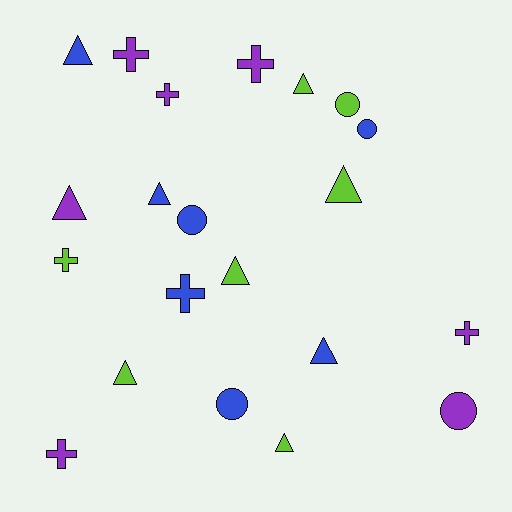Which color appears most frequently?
Blue, with 7 objects.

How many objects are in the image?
There are 21 objects.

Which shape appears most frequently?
Triangle, with 9 objects.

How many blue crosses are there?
There is 1 blue cross.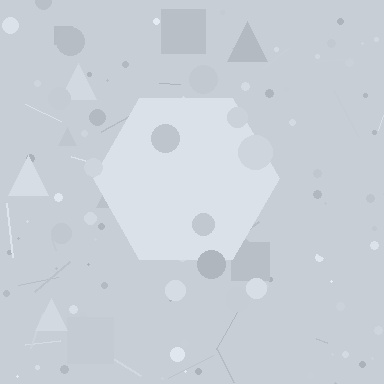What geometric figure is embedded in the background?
A hexagon is embedded in the background.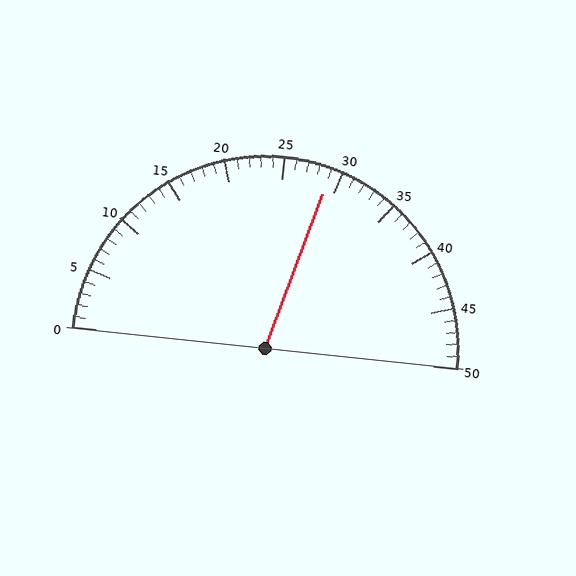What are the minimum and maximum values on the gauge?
The gauge ranges from 0 to 50.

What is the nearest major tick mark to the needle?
The nearest major tick mark is 30.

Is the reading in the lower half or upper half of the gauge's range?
The reading is in the upper half of the range (0 to 50).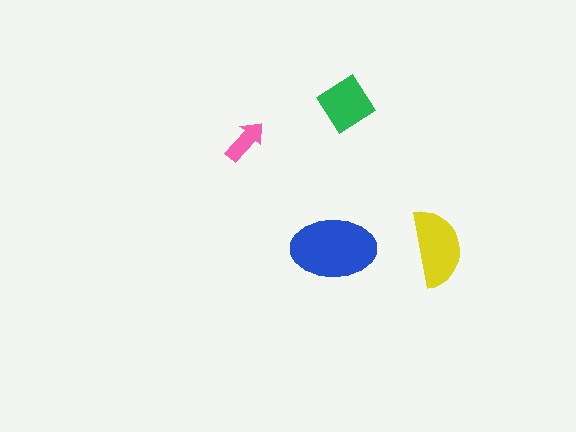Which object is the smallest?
The pink arrow.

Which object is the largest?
The blue ellipse.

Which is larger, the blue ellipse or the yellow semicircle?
The blue ellipse.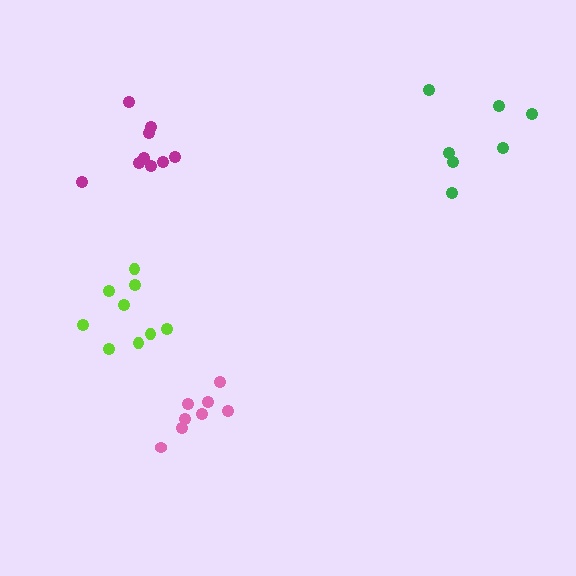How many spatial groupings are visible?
There are 4 spatial groupings.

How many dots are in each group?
Group 1: 9 dots, Group 2: 7 dots, Group 3: 8 dots, Group 4: 9 dots (33 total).